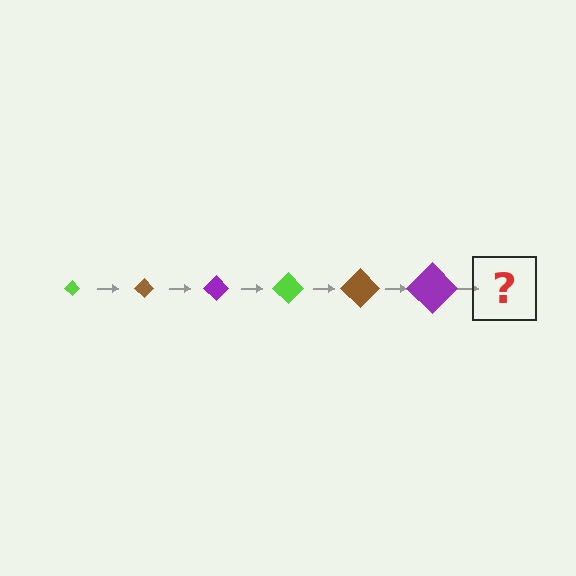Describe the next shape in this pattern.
It should be a lime diamond, larger than the previous one.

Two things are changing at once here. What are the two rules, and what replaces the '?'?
The two rules are that the diamond grows larger each step and the color cycles through lime, brown, and purple. The '?' should be a lime diamond, larger than the previous one.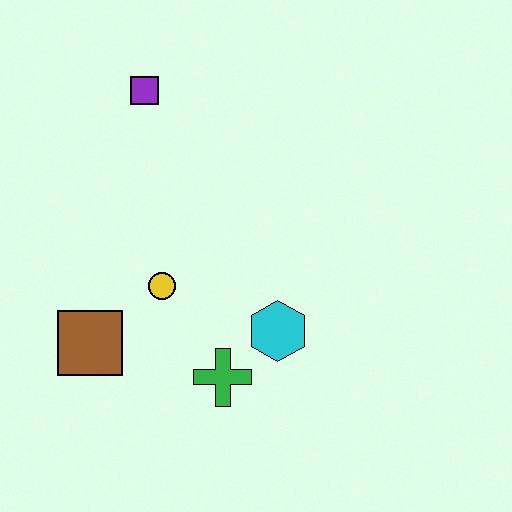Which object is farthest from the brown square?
The purple square is farthest from the brown square.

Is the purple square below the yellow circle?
No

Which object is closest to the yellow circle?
The brown square is closest to the yellow circle.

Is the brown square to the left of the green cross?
Yes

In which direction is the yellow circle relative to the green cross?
The yellow circle is above the green cross.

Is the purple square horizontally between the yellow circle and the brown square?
Yes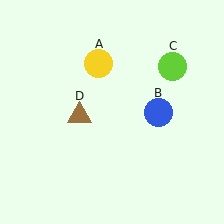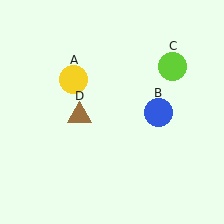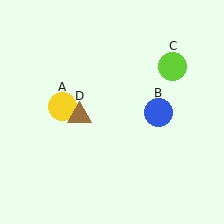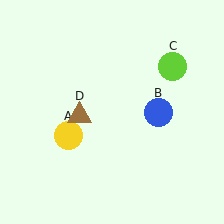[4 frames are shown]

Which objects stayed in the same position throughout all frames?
Blue circle (object B) and lime circle (object C) and brown triangle (object D) remained stationary.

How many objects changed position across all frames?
1 object changed position: yellow circle (object A).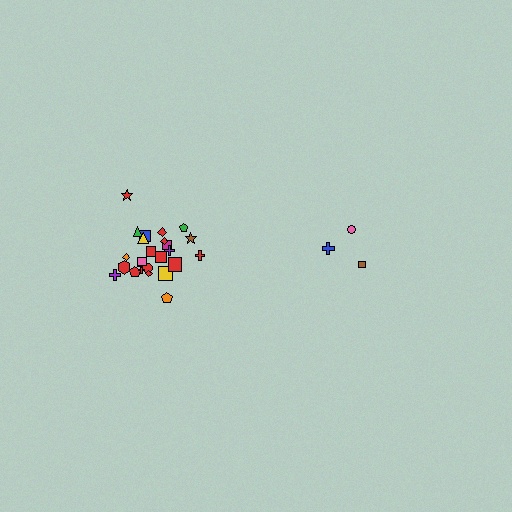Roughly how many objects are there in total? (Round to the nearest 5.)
Roughly 30 objects in total.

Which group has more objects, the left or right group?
The left group.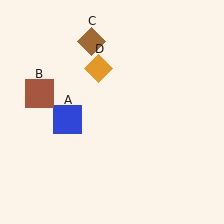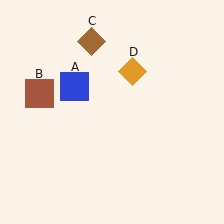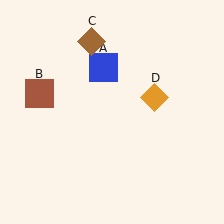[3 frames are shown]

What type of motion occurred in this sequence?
The blue square (object A), orange diamond (object D) rotated clockwise around the center of the scene.